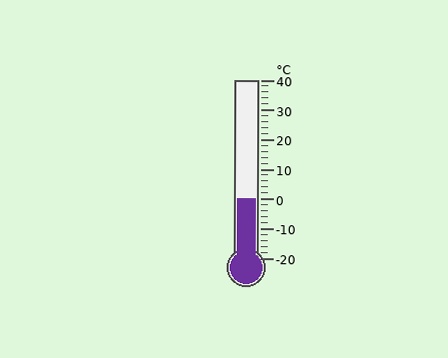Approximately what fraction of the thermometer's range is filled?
The thermometer is filled to approximately 35% of its range.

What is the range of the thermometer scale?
The thermometer scale ranges from -20°C to 40°C.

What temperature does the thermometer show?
The thermometer shows approximately 0°C.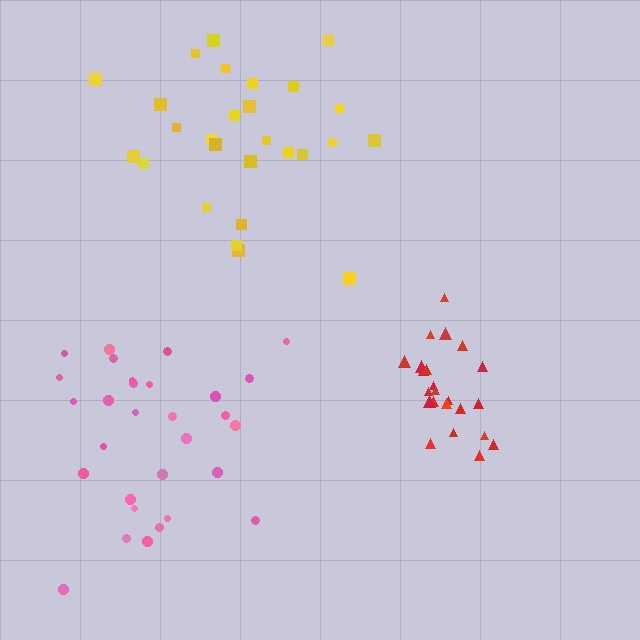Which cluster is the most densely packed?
Red.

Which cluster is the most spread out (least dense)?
Yellow.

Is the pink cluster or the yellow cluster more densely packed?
Pink.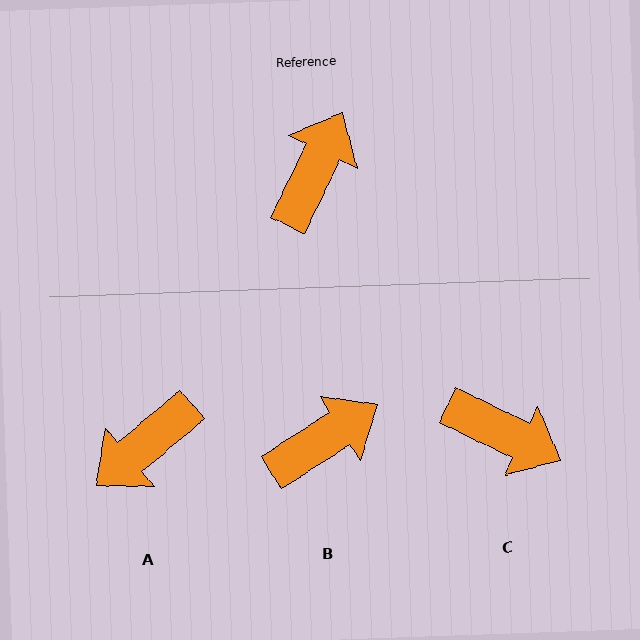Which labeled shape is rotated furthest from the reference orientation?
A, about 156 degrees away.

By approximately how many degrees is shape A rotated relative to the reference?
Approximately 156 degrees counter-clockwise.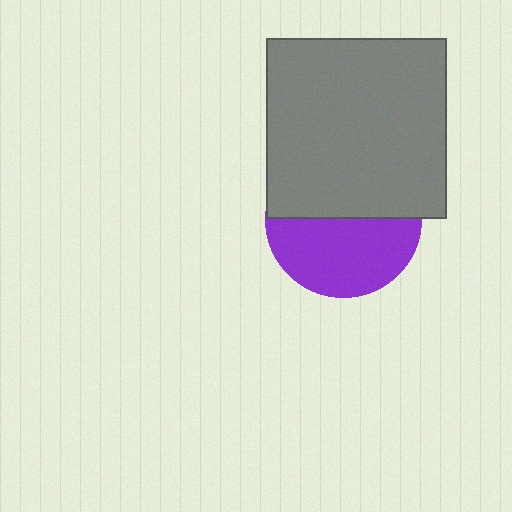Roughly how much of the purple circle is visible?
About half of it is visible (roughly 50%).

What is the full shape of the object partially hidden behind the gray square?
The partially hidden object is a purple circle.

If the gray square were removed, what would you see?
You would see the complete purple circle.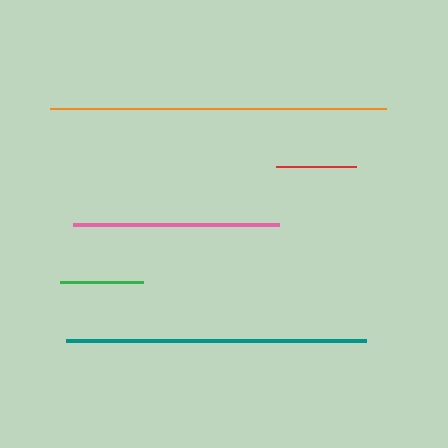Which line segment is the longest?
The orange line is the longest at approximately 336 pixels.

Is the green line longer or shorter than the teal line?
The teal line is longer than the green line.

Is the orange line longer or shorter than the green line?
The orange line is longer than the green line.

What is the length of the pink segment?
The pink segment is approximately 207 pixels long.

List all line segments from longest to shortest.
From longest to shortest: orange, teal, pink, green, red.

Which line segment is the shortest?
The red line is the shortest at approximately 80 pixels.